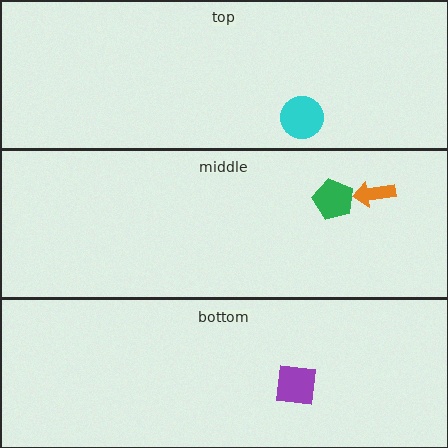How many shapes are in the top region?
1.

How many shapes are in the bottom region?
1.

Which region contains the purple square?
The bottom region.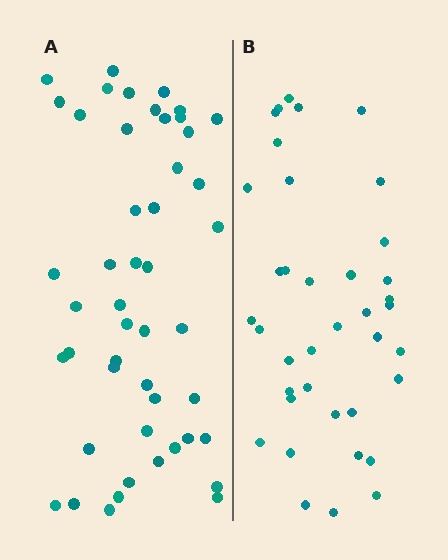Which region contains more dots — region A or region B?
Region A (the left region) has more dots.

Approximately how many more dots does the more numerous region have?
Region A has roughly 10 or so more dots than region B.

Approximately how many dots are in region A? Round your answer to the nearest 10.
About 50 dots. (The exact count is 48, which rounds to 50.)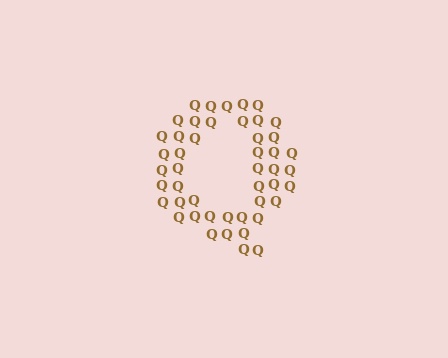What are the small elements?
The small elements are letter Q's.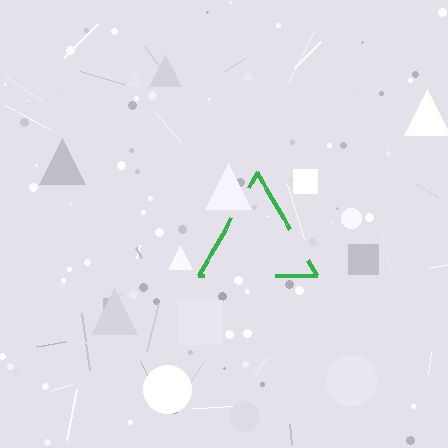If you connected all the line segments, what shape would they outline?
They would outline a triangle.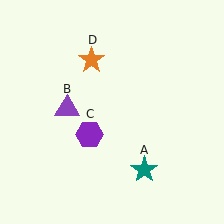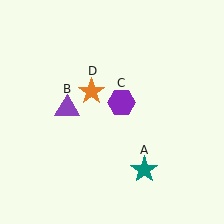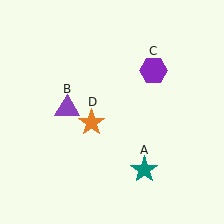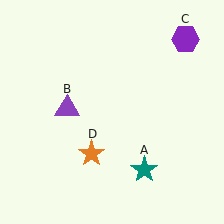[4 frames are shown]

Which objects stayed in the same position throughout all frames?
Teal star (object A) and purple triangle (object B) remained stationary.